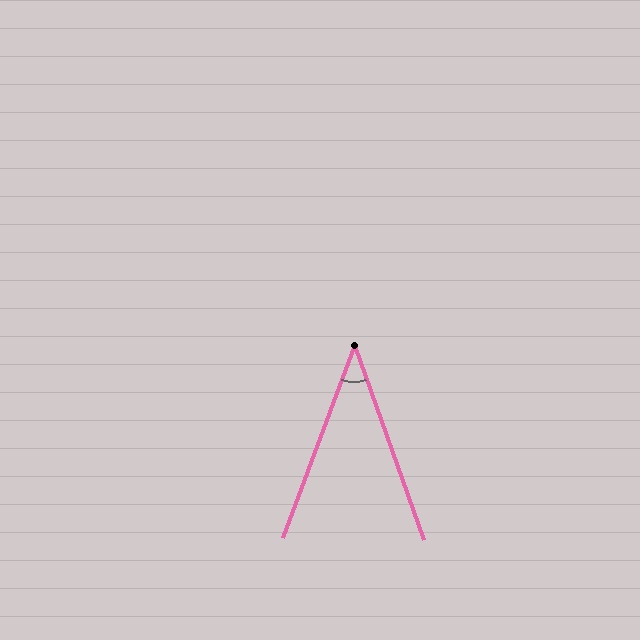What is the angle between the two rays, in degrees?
Approximately 40 degrees.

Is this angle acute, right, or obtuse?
It is acute.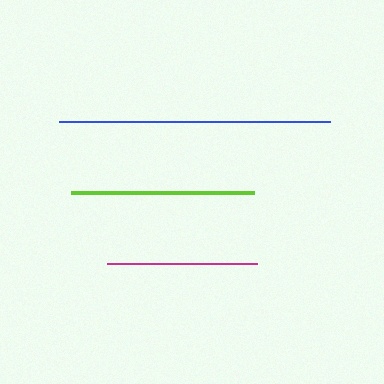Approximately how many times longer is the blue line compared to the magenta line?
The blue line is approximately 1.8 times the length of the magenta line.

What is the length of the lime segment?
The lime segment is approximately 184 pixels long.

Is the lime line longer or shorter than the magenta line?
The lime line is longer than the magenta line.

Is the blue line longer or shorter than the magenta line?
The blue line is longer than the magenta line.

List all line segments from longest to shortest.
From longest to shortest: blue, lime, magenta.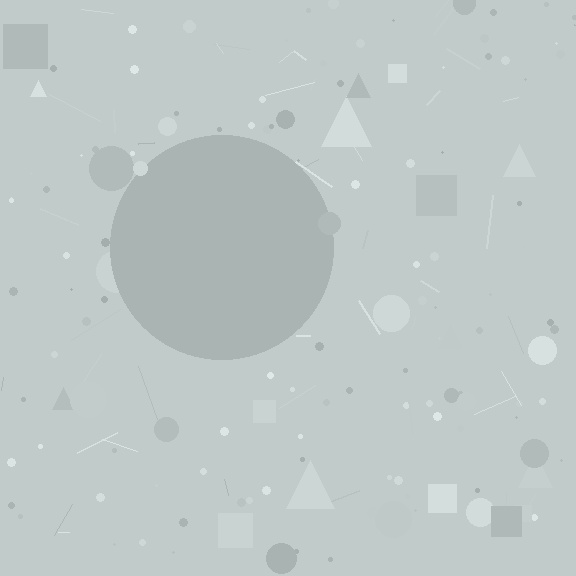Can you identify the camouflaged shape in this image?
The camouflaged shape is a circle.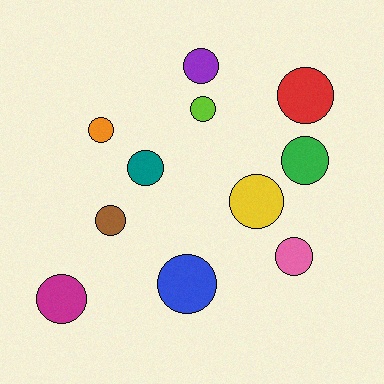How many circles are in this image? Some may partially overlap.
There are 11 circles.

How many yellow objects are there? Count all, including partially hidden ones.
There is 1 yellow object.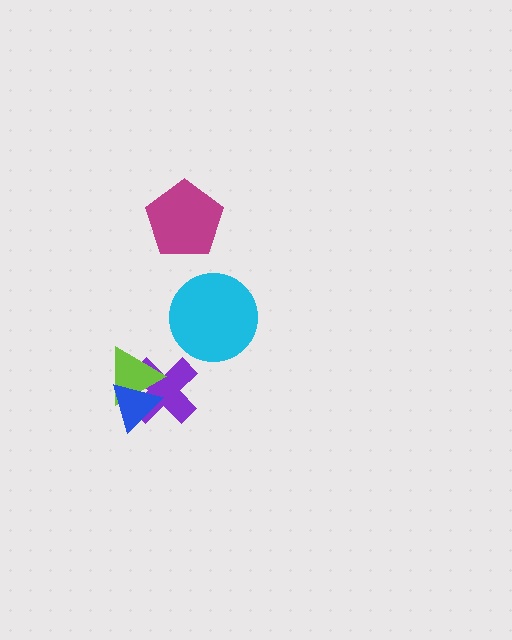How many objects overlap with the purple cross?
2 objects overlap with the purple cross.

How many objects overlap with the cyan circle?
0 objects overlap with the cyan circle.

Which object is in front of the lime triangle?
The blue triangle is in front of the lime triangle.